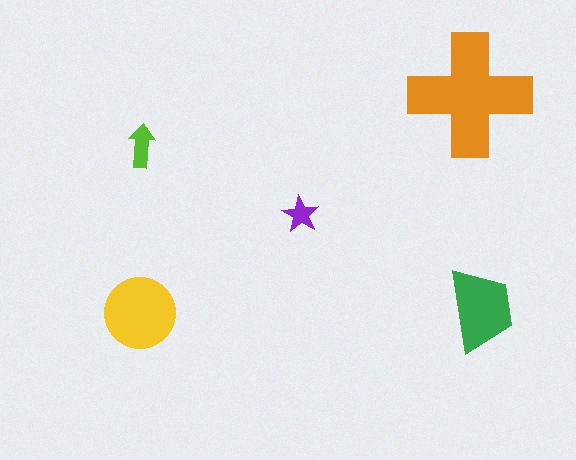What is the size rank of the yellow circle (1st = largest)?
2nd.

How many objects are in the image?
There are 5 objects in the image.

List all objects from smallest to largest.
The purple star, the lime arrow, the green trapezoid, the yellow circle, the orange cross.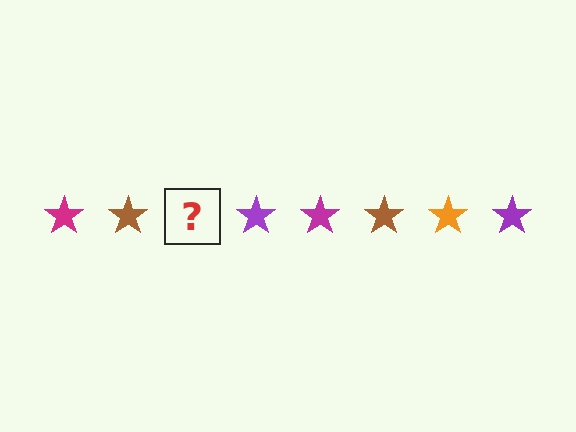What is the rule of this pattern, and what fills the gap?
The rule is that the pattern cycles through magenta, brown, orange, purple stars. The gap should be filled with an orange star.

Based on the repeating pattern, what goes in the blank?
The blank should be an orange star.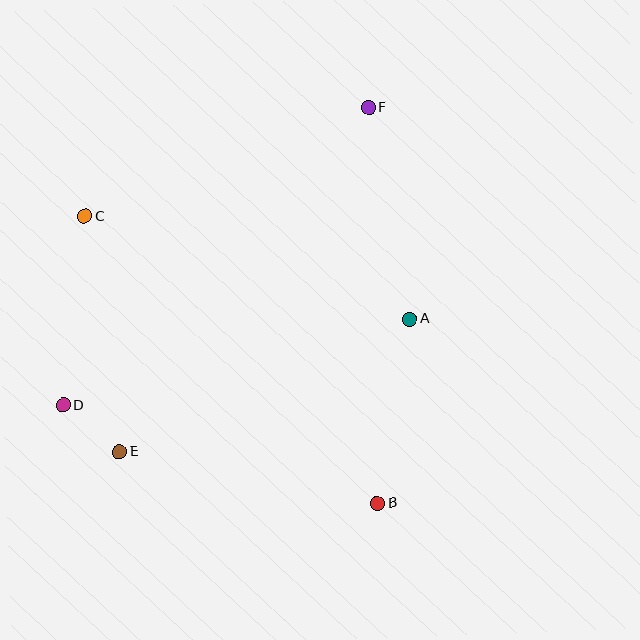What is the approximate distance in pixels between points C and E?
The distance between C and E is approximately 238 pixels.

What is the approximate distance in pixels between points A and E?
The distance between A and E is approximately 319 pixels.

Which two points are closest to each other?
Points D and E are closest to each other.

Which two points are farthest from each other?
Points D and F are farthest from each other.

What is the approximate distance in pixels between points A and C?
The distance between A and C is approximately 341 pixels.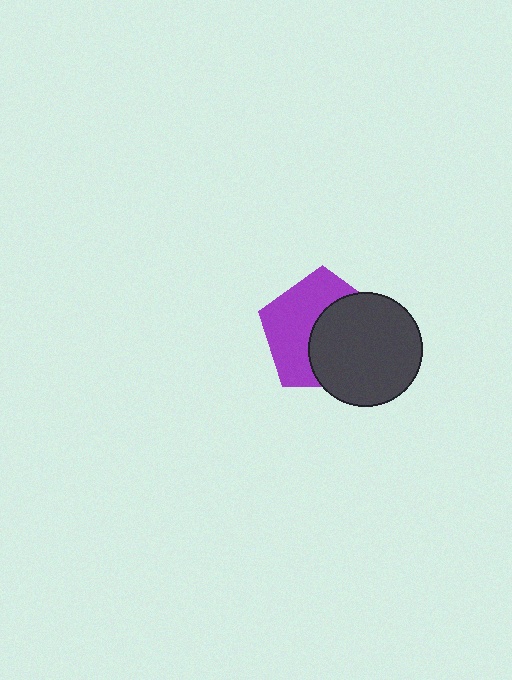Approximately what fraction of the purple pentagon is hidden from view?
Roughly 50% of the purple pentagon is hidden behind the dark gray circle.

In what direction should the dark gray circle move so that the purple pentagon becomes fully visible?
The dark gray circle should move right. That is the shortest direction to clear the overlap and leave the purple pentagon fully visible.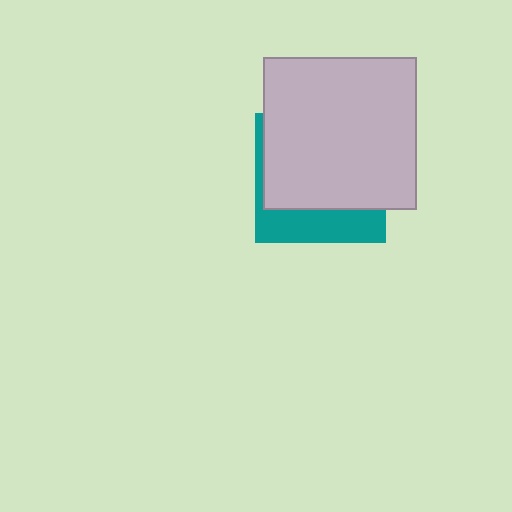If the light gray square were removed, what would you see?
You would see the complete teal square.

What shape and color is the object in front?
The object in front is a light gray square.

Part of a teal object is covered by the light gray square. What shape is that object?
It is a square.